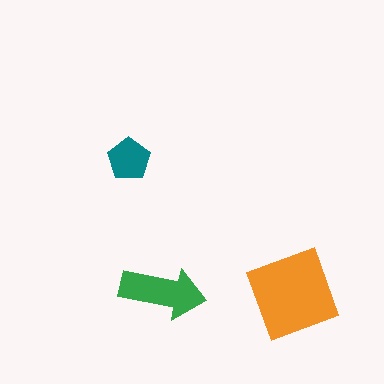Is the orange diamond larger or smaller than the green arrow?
Larger.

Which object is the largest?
The orange diamond.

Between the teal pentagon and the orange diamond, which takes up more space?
The orange diamond.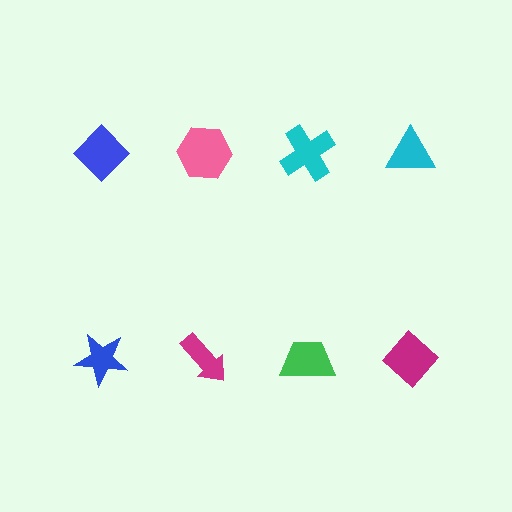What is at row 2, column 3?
A green trapezoid.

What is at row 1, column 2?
A pink hexagon.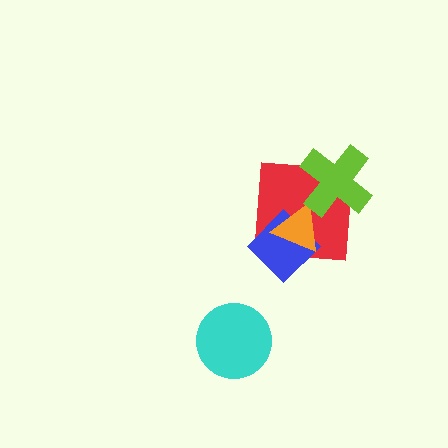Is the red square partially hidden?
Yes, it is partially covered by another shape.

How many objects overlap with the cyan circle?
0 objects overlap with the cyan circle.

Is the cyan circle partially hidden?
No, no other shape covers it.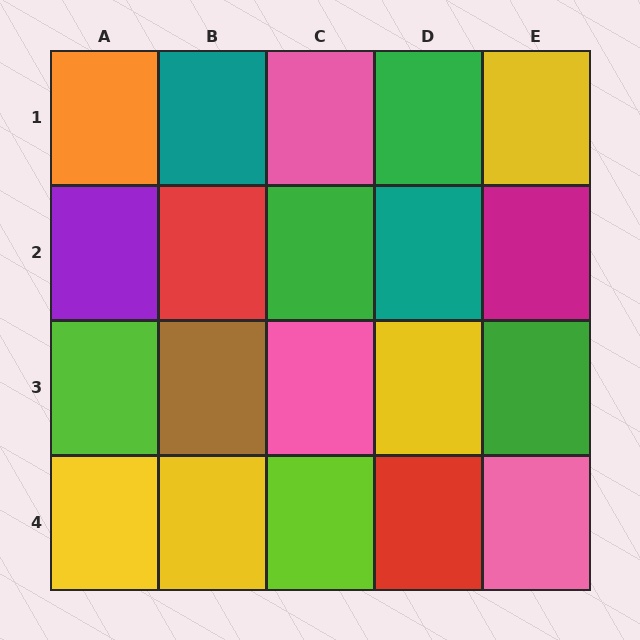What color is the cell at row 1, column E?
Yellow.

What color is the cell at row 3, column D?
Yellow.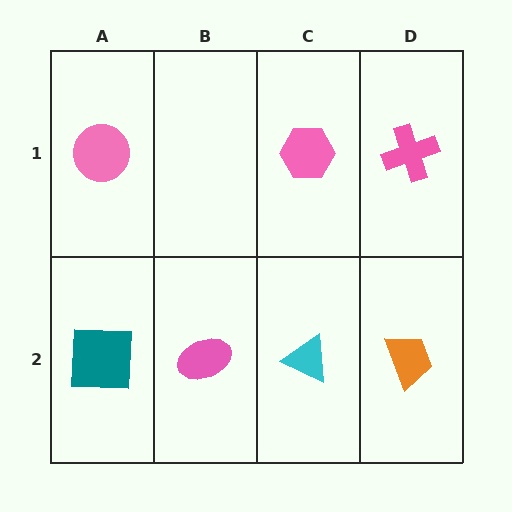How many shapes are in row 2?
4 shapes.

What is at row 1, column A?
A pink circle.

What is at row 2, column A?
A teal square.